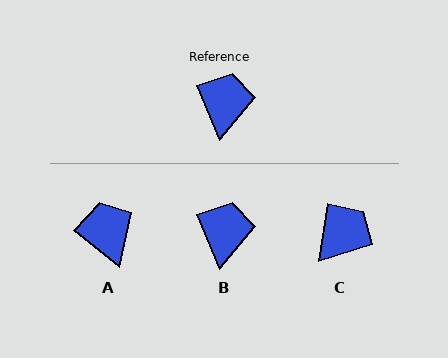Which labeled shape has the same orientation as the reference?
B.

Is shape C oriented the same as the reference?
No, it is off by about 31 degrees.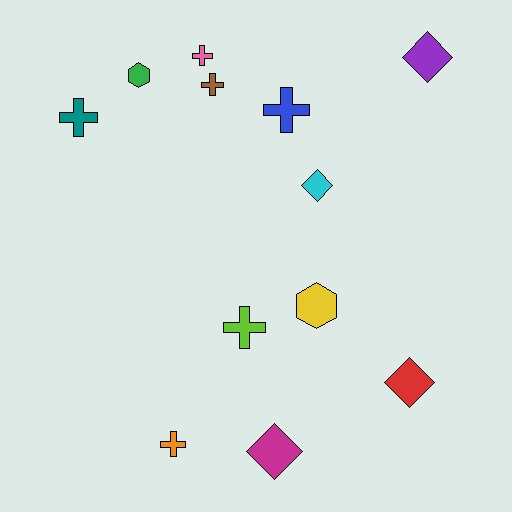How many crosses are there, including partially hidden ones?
There are 6 crosses.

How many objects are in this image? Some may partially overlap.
There are 12 objects.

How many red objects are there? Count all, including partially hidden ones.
There is 1 red object.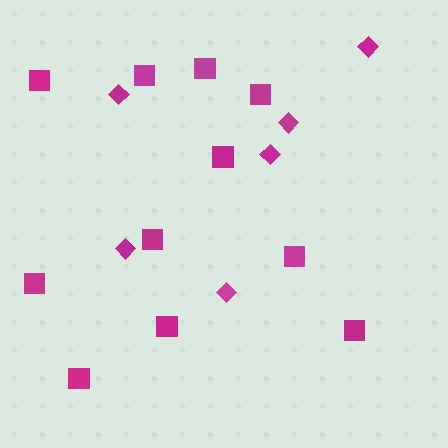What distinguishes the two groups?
There are 2 groups: one group of diamonds (6) and one group of squares (11).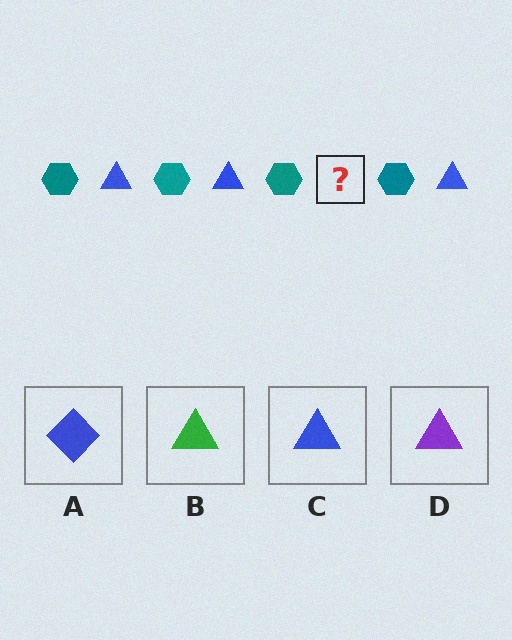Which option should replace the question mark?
Option C.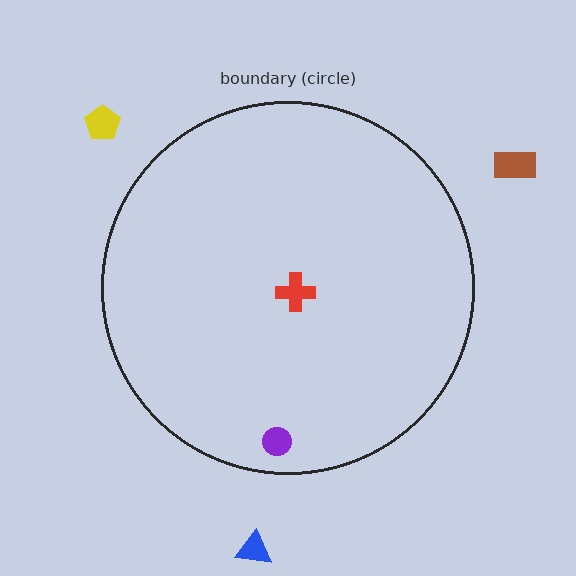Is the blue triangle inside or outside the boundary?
Outside.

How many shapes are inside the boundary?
2 inside, 3 outside.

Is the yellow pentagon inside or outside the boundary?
Outside.